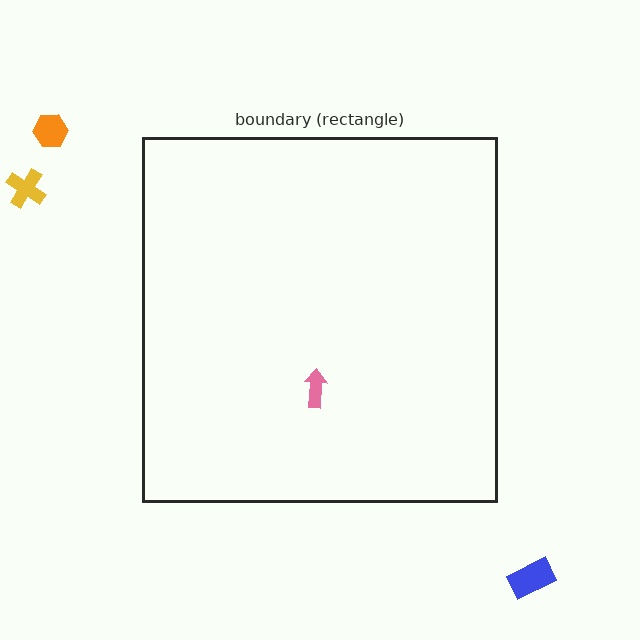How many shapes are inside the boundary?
1 inside, 3 outside.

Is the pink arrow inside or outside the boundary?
Inside.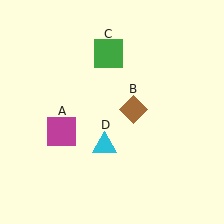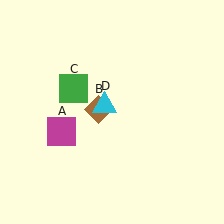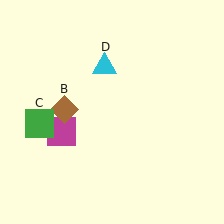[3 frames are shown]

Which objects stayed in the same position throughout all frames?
Magenta square (object A) remained stationary.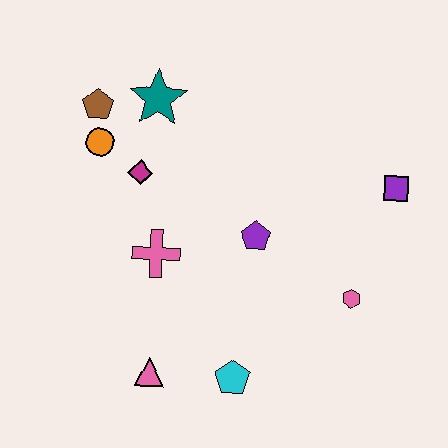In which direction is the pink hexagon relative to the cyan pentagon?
The pink hexagon is to the right of the cyan pentagon.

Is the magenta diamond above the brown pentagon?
No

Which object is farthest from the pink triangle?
The purple square is farthest from the pink triangle.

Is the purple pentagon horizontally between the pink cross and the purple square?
Yes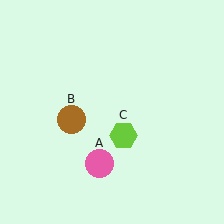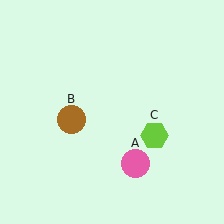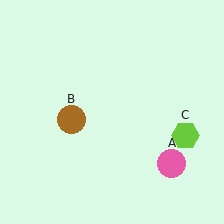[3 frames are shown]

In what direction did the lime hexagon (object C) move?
The lime hexagon (object C) moved right.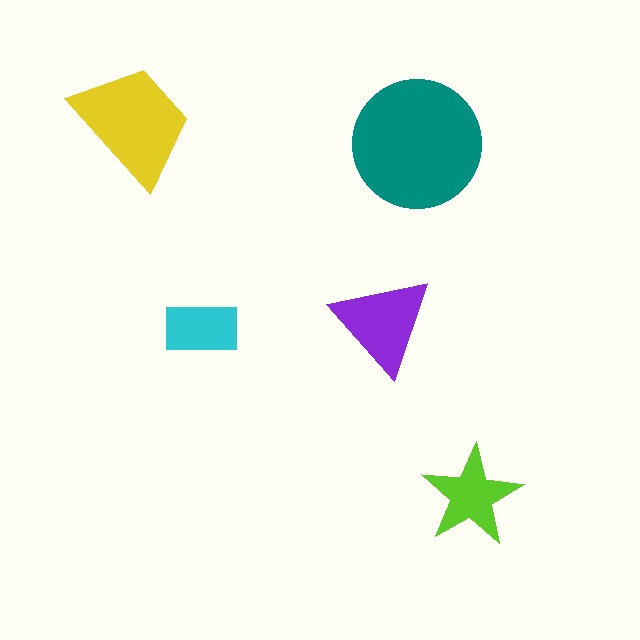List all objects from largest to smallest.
The teal circle, the yellow trapezoid, the purple triangle, the lime star, the cyan rectangle.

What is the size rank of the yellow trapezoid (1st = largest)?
2nd.